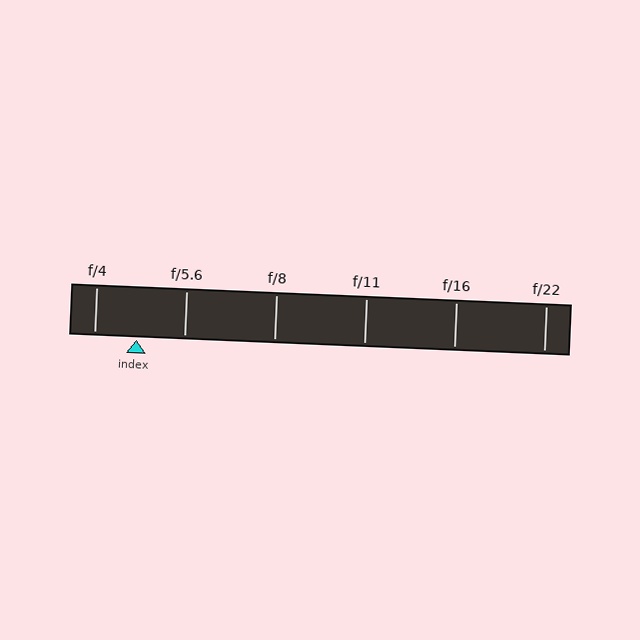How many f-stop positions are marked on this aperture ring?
There are 6 f-stop positions marked.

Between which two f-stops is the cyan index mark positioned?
The index mark is between f/4 and f/5.6.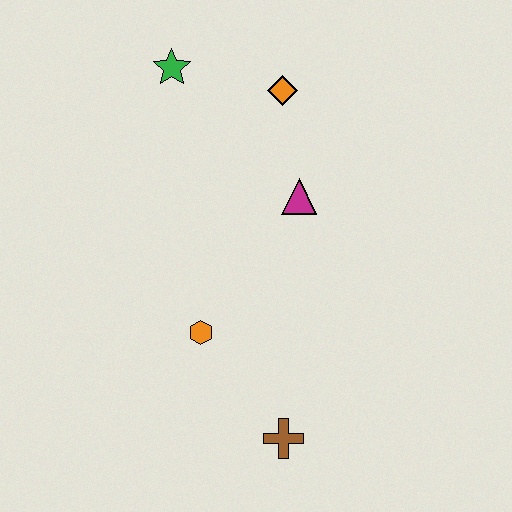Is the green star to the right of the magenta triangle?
No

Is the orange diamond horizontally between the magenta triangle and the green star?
Yes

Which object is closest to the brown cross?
The orange hexagon is closest to the brown cross.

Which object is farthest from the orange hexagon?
The green star is farthest from the orange hexagon.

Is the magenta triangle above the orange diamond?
No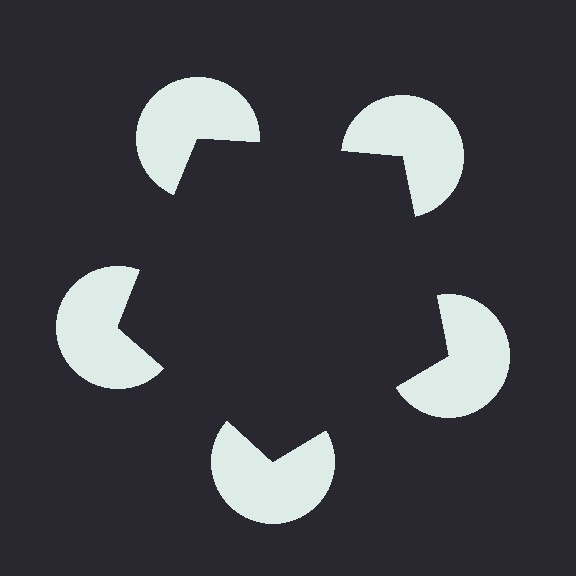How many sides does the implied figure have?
5 sides.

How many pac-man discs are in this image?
There are 5 — one at each vertex of the illusory pentagon.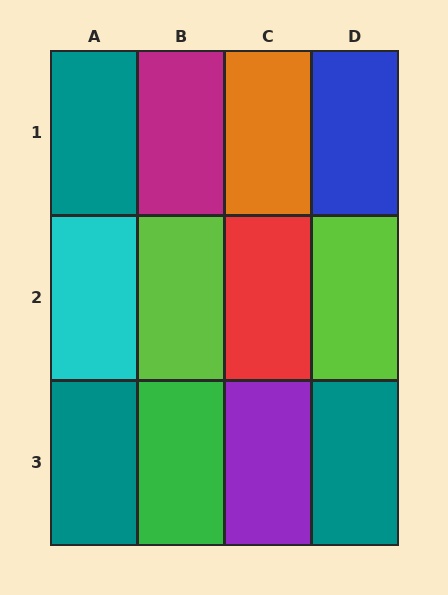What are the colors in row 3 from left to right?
Teal, green, purple, teal.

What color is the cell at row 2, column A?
Cyan.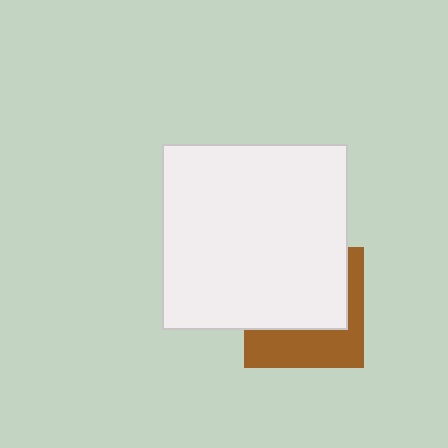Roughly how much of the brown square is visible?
A small part of it is visible (roughly 41%).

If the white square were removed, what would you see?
You would see the complete brown square.